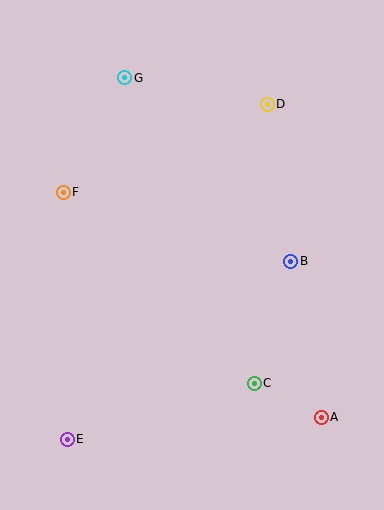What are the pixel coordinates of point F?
Point F is at (63, 192).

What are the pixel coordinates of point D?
Point D is at (267, 104).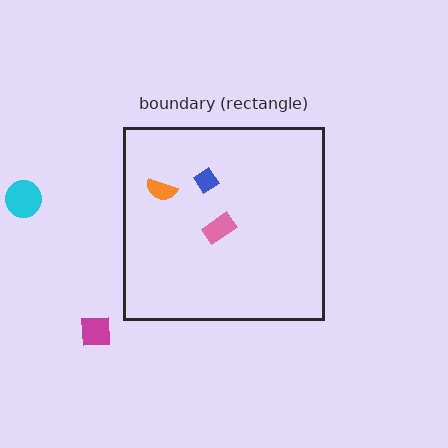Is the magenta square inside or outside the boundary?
Outside.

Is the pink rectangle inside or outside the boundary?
Inside.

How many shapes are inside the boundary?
3 inside, 2 outside.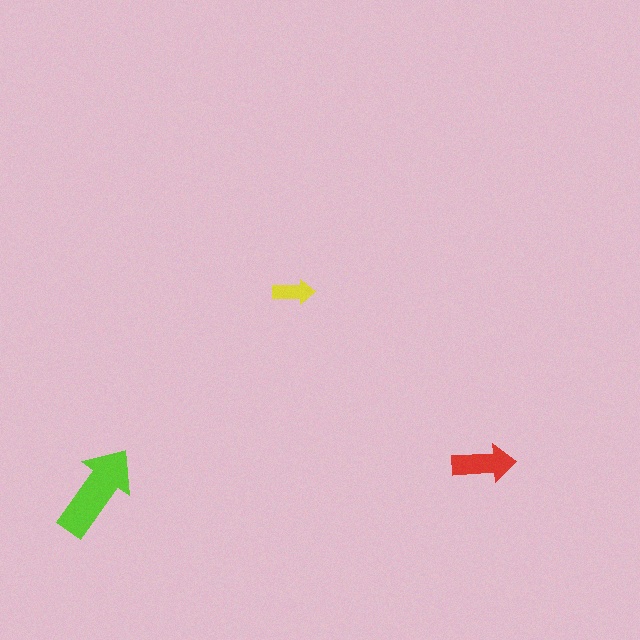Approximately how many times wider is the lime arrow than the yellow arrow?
About 2.5 times wider.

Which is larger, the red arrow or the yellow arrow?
The red one.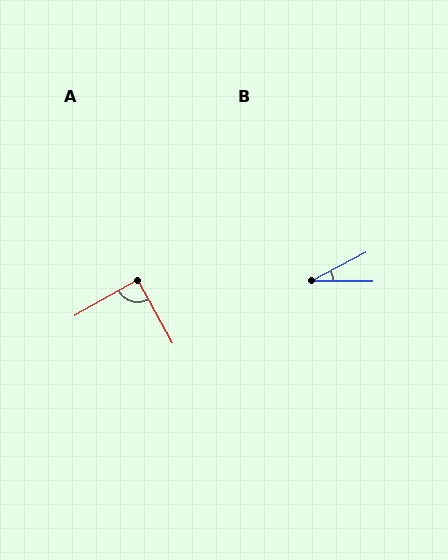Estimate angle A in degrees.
Approximately 90 degrees.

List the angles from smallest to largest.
B (28°), A (90°).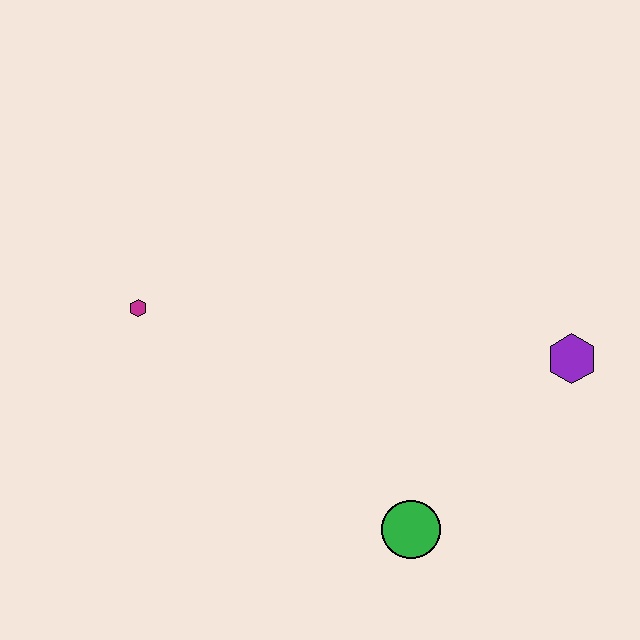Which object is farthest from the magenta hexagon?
The purple hexagon is farthest from the magenta hexagon.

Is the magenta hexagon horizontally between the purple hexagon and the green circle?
No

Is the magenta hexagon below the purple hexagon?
No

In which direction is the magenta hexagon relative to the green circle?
The magenta hexagon is to the left of the green circle.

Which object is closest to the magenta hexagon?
The green circle is closest to the magenta hexagon.